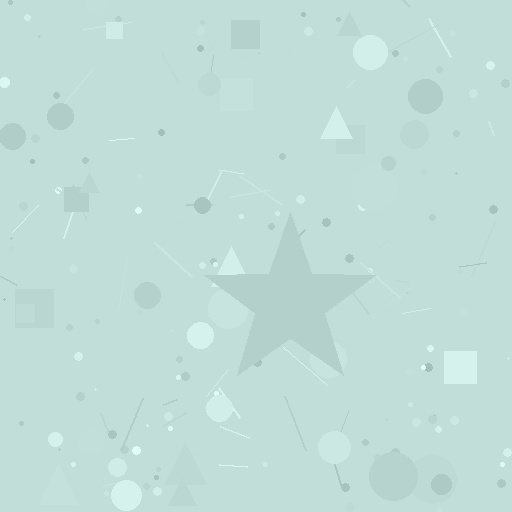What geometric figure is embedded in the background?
A star is embedded in the background.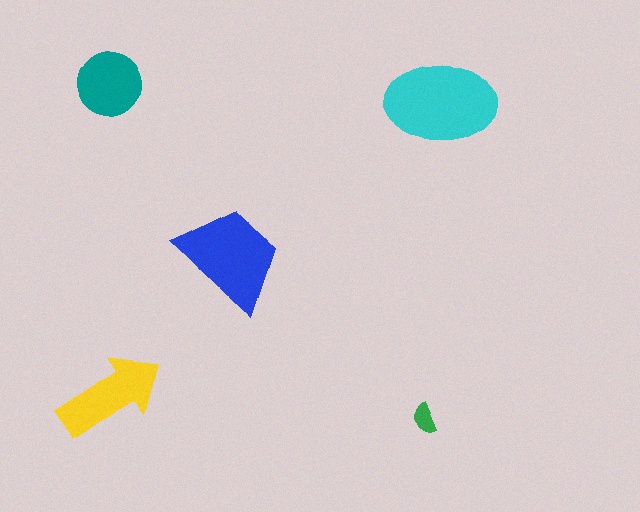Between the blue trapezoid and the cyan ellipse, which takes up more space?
The cyan ellipse.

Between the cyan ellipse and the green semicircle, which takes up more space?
The cyan ellipse.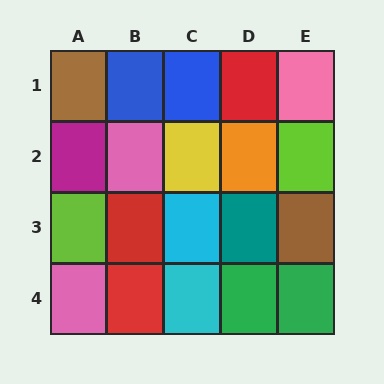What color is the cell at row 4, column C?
Cyan.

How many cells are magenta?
1 cell is magenta.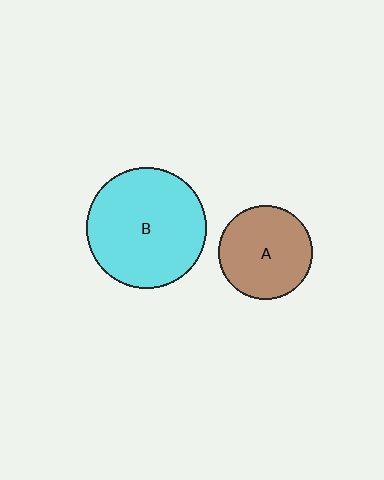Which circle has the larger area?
Circle B (cyan).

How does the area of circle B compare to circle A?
Approximately 1.7 times.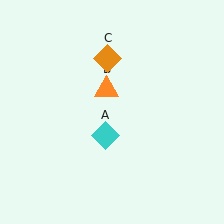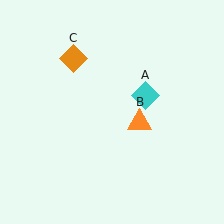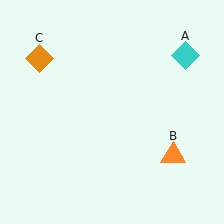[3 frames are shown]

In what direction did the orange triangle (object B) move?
The orange triangle (object B) moved down and to the right.